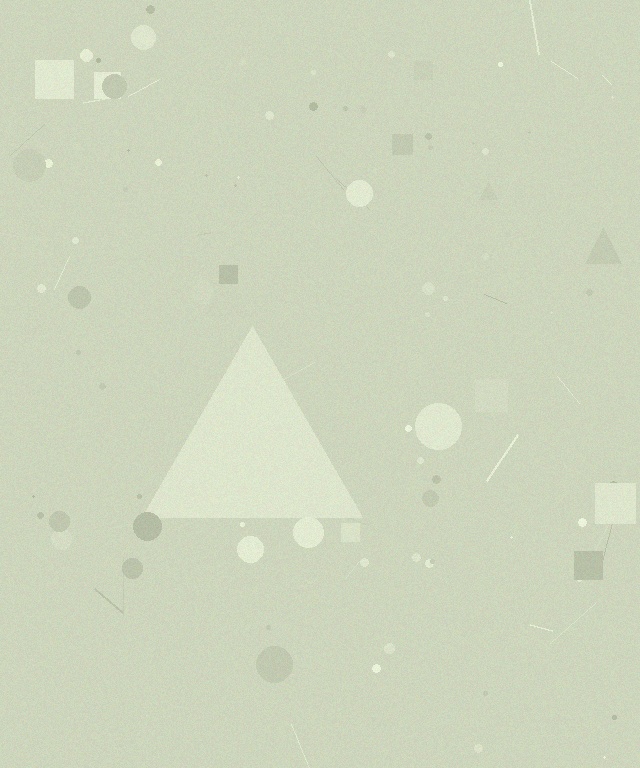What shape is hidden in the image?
A triangle is hidden in the image.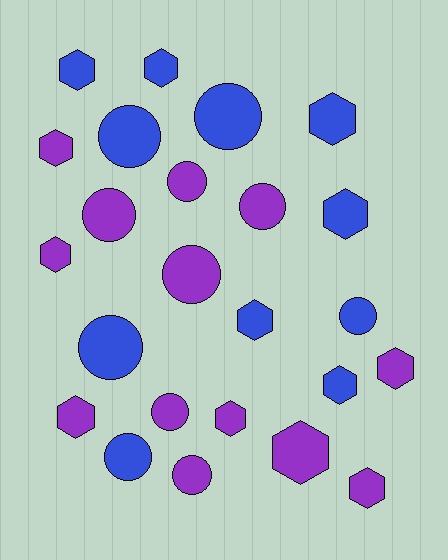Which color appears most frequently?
Purple, with 13 objects.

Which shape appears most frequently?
Hexagon, with 13 objects.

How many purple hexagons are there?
There are 7 purple hexagons.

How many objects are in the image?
There are 24 objects.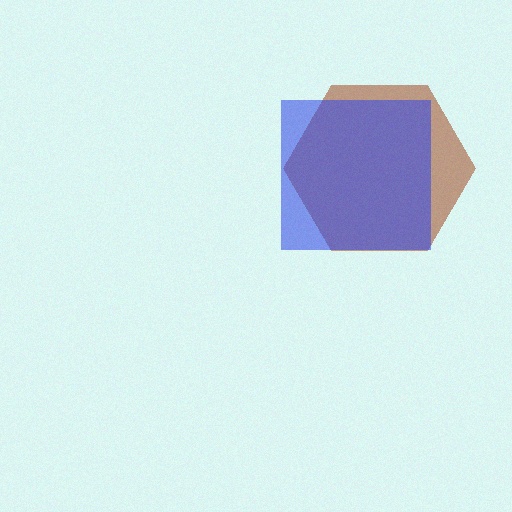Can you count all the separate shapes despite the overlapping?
Yes, there are 2 separate shapes.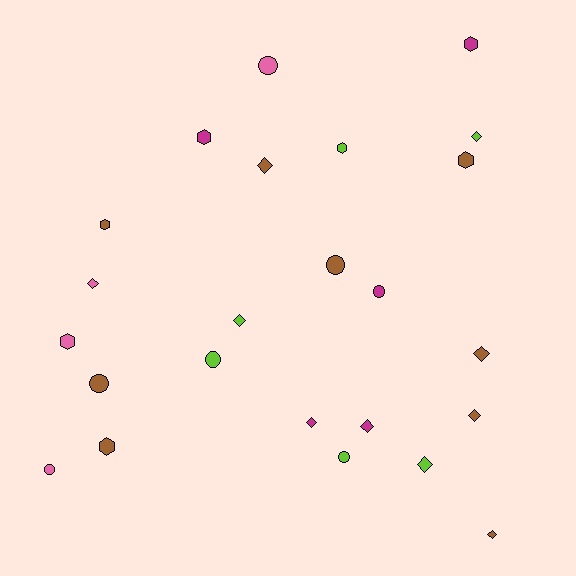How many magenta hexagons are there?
There are 2 magenta hexagons.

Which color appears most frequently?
Brown, with 9 objects.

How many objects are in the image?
There are 24 objects.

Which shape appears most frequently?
Diamond, with 10 objects.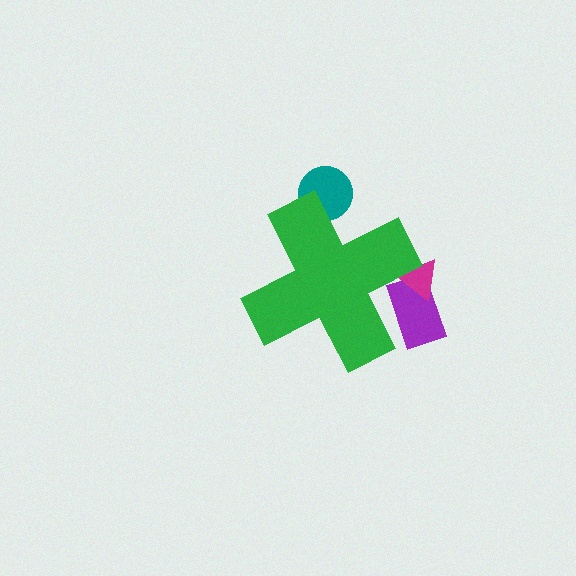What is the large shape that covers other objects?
A green cross.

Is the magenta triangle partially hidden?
Yes, the magenta triangle is partially hidden behind the green cross.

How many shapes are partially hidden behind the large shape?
3 shapes are partially hidden.